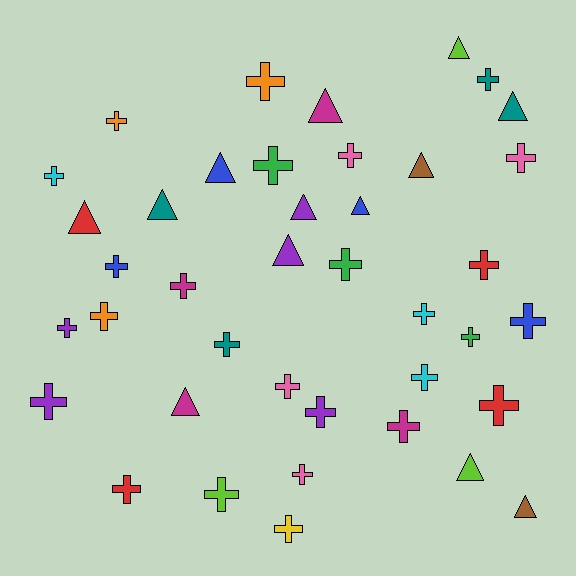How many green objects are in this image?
There are 3 green objects.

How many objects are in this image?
There are 40 objects.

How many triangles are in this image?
There are 13 triangles.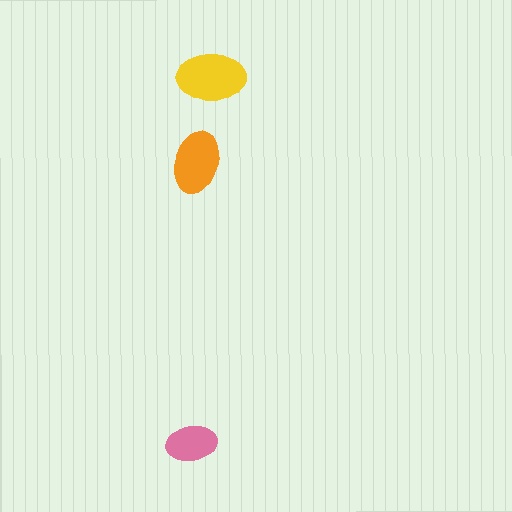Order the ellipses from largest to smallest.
the yellow one, the orange one, the pink one.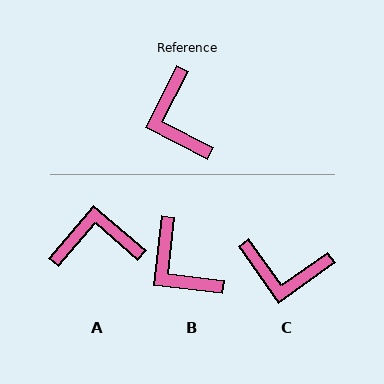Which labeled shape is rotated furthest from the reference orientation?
A, about 104 degrees away.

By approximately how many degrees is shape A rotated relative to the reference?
Approximately 104 degrees clockwise.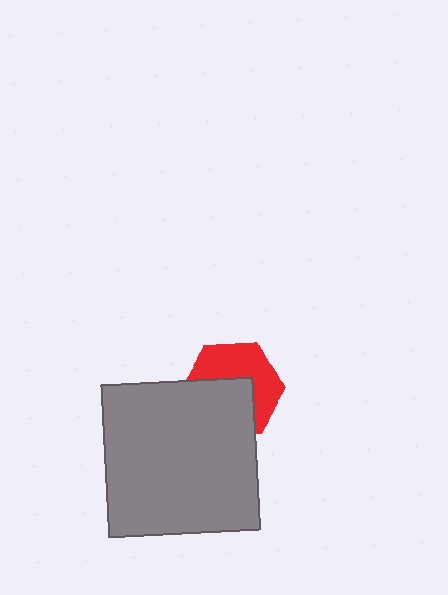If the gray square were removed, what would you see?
You would see the complete red hexagon.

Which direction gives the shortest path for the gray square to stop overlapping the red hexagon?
Moving down gives the shortest separation.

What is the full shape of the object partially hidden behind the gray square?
The partially hidden object is a red hexagon.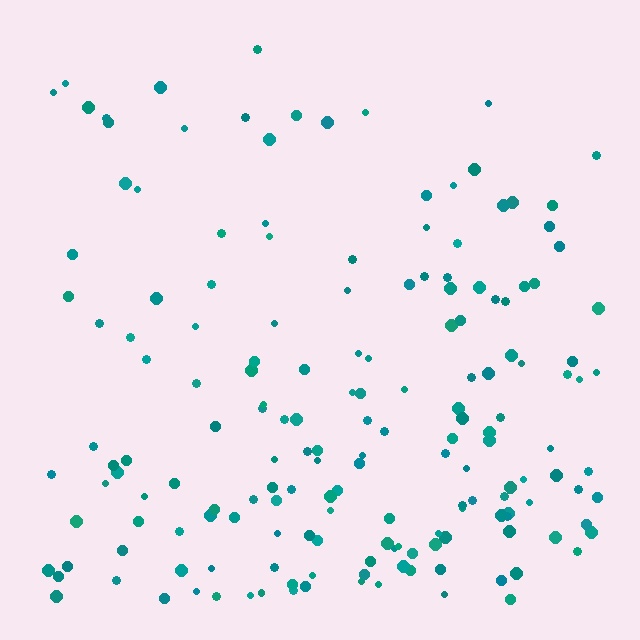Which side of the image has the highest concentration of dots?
The bottom.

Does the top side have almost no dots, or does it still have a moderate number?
Still a moderate number, just noticeably fewer than the bottom.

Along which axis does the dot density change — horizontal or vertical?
Vertical.